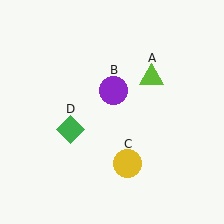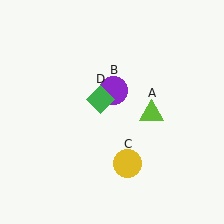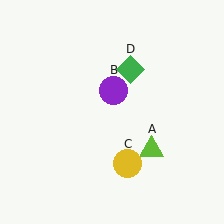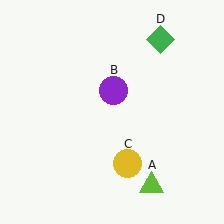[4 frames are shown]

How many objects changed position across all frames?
2 objects changed position: lime triangle (object A), green diamond (object D).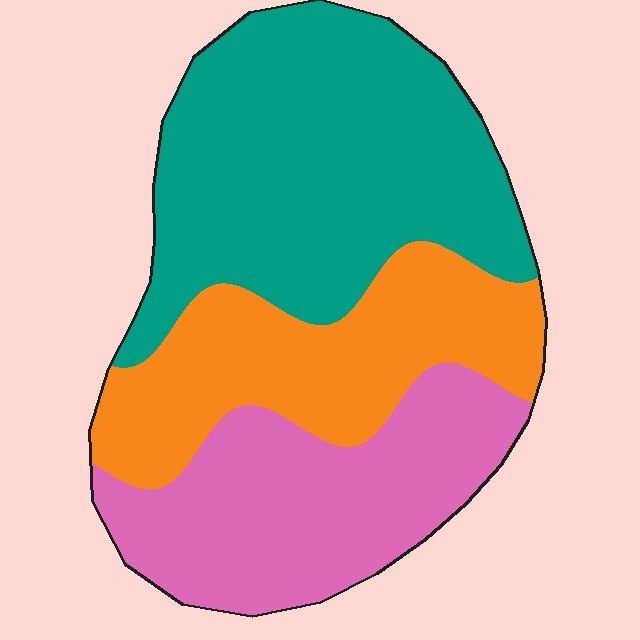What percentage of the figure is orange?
Orange covers around 25% of the figure.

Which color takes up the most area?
Teal, at roughly 45%.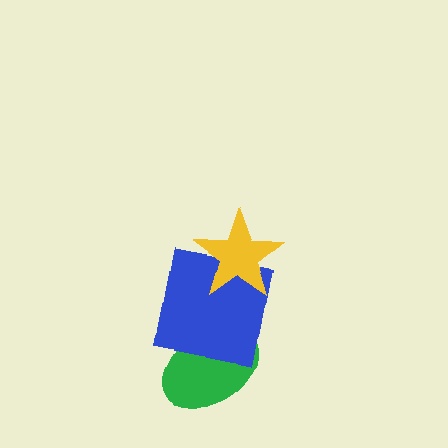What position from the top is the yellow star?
The yellow star is 1st from the top.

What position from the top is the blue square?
The blue square is 2nd from the top.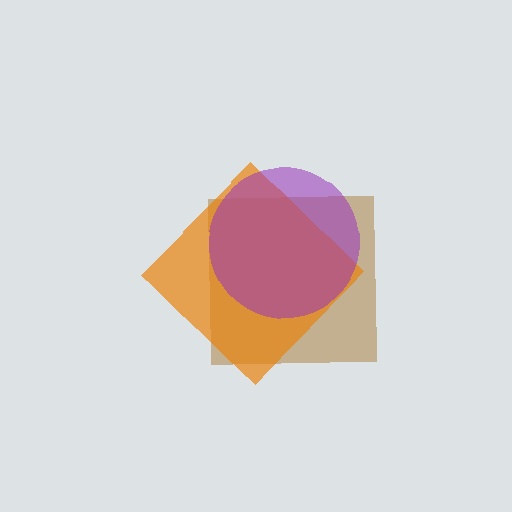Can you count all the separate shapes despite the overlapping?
Yes, there are 3 separate shapes.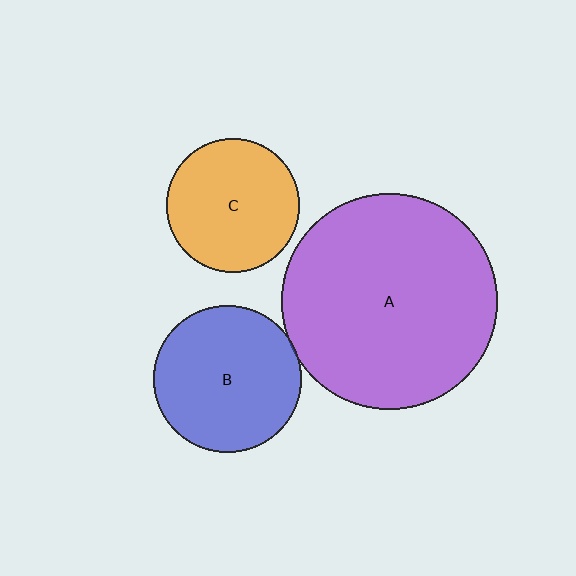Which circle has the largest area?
Circle A (purple).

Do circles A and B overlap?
Yes.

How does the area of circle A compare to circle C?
Approximately 2.6 times.